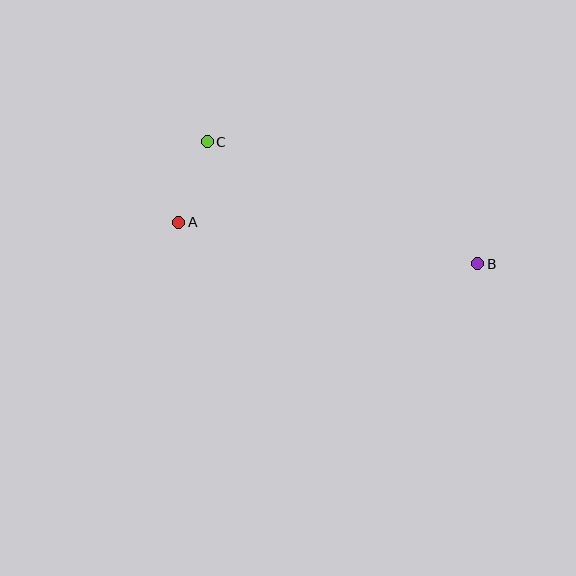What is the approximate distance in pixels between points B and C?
The distance between B and C is approximately 297 pixels.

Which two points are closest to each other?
Points A and C are closest to each other.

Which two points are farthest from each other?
Points A and B are farthest from each other.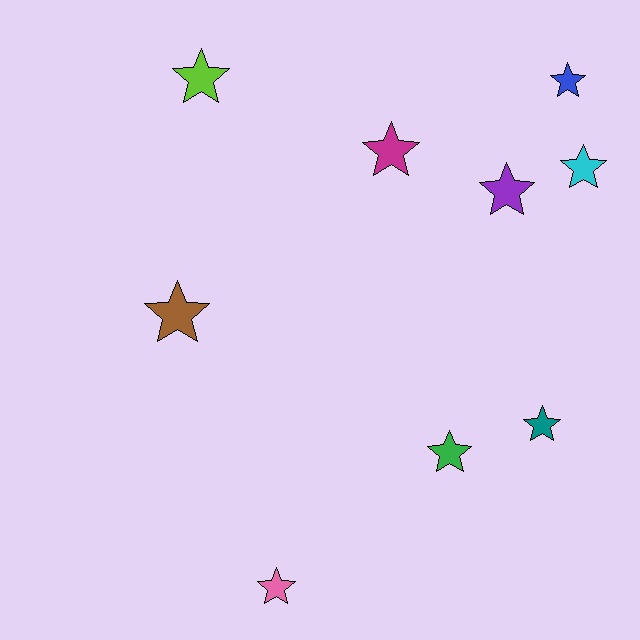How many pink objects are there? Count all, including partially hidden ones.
There is 1 pink object.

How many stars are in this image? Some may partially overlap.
There are 9 stars.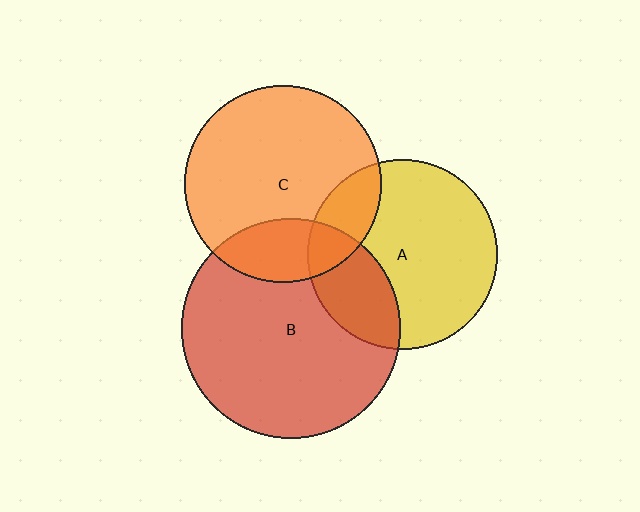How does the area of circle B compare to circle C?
Approximately 1.2 times.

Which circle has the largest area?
Circle B (red).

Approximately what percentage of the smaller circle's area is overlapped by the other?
Approximately 20%.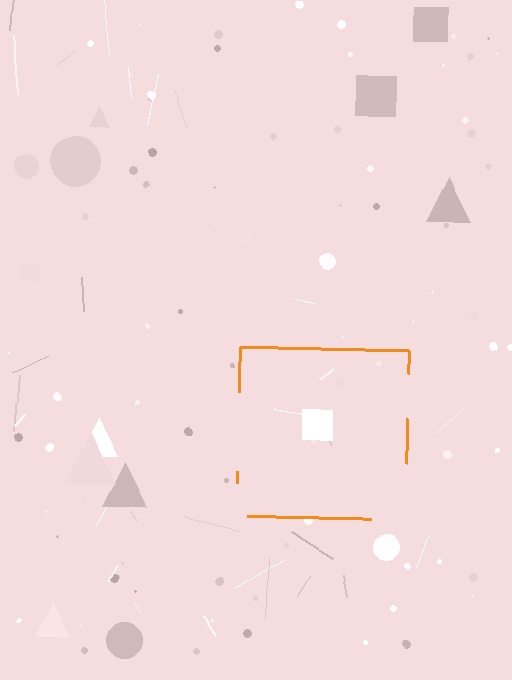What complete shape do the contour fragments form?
The contour fragments form a square.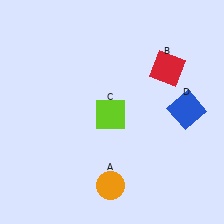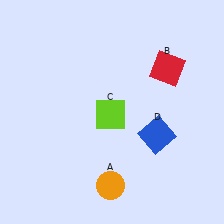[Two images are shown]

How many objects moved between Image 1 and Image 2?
1 object moved between the two images.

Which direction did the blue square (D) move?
The blue square (D) moved left.